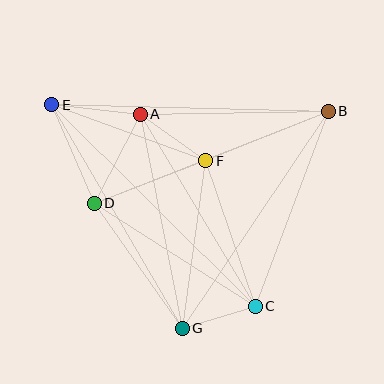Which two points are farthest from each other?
Points C and E are farthest from each other.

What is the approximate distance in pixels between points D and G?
The distance between D and G is approximately 153 pixels.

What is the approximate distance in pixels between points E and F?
The distance between E and F is approximately 164 pixels.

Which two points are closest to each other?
Points C and G are closest to each other.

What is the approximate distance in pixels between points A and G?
The distance between A and G is approximately 218 pixels.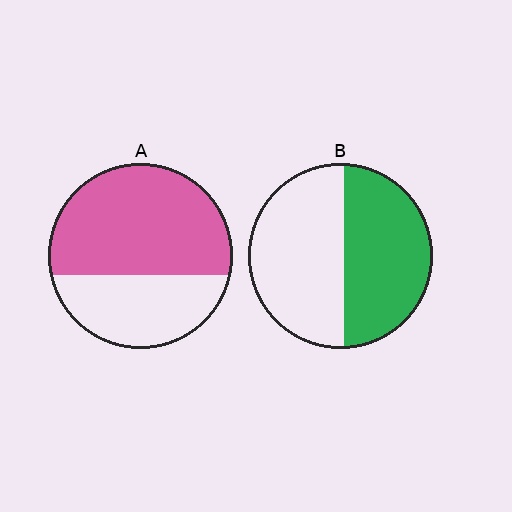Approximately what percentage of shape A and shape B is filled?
A is approximately 65% and B is approximately 50%.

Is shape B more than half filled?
Roughly half.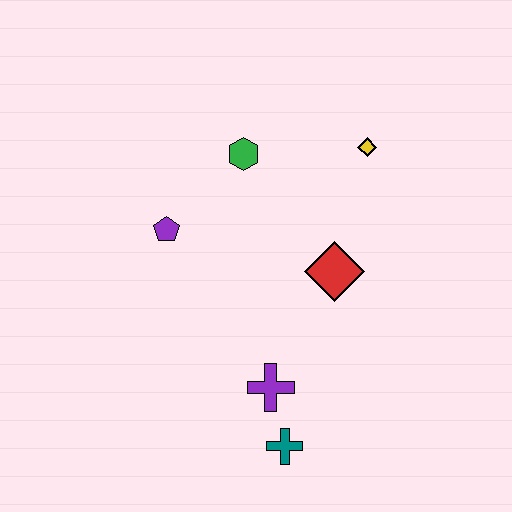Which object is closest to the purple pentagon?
The green hexagon is closest to the purple pentagon.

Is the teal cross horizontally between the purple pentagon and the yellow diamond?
Yes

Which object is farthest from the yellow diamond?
The teal cross is farthest from the yellow diamond.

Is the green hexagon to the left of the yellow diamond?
Yes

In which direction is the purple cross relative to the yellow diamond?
The purple cross is below the yellow diamond.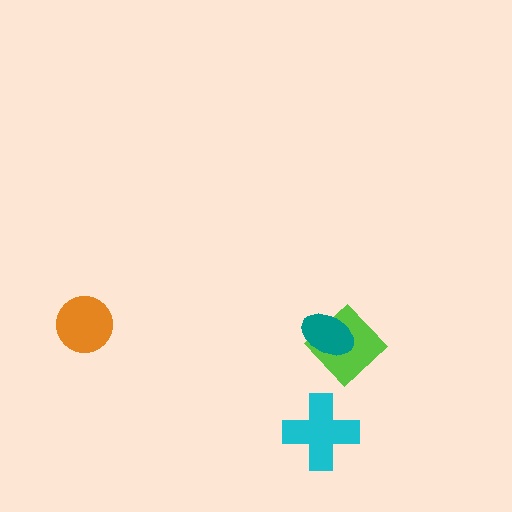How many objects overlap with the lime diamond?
1 object overlaps with the lime diamond.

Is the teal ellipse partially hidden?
No, no other shape covers it.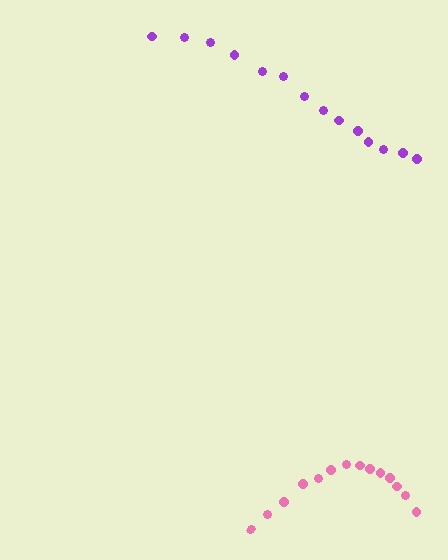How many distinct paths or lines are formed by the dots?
There are 2 distinct paths.